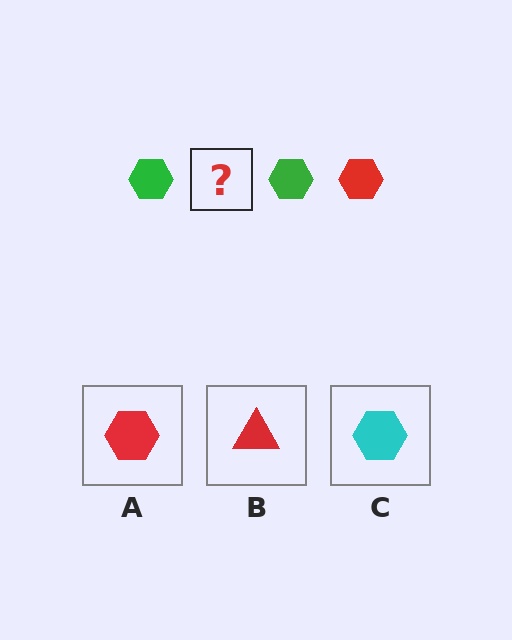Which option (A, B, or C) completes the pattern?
A.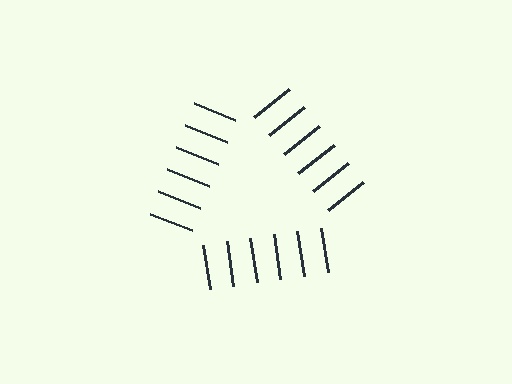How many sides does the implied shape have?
3 sides — the line-ends trace a triangle.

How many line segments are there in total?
18 — 6 along each of the 3 edges.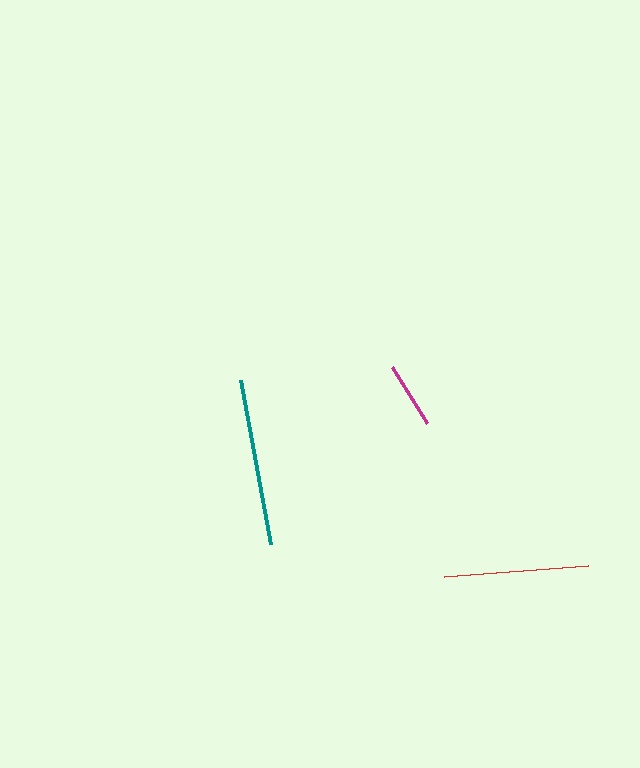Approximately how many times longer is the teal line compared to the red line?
The teal line is approximately 1.1 times the length of the red line.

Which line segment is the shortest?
The magenta line is the shortest at approximately 66 pixels.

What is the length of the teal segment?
The teal segment is approximately 166 pixels long.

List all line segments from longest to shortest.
From longest to shortest: teal, red, magenta.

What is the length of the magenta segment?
The magenta segment is approximately 66 pixels long.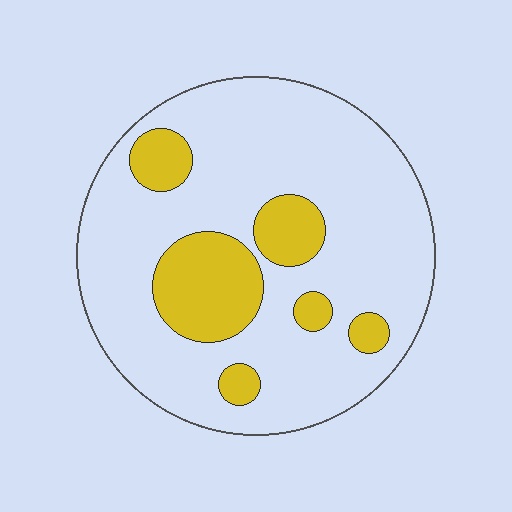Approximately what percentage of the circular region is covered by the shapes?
Approximately 20%.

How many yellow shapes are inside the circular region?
6.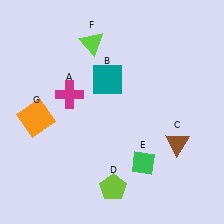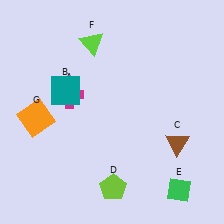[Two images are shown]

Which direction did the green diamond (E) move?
The green diamond (E) moved right.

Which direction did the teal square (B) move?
The teal square (B) moved left.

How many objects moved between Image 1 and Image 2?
2 objects moved between the two images.